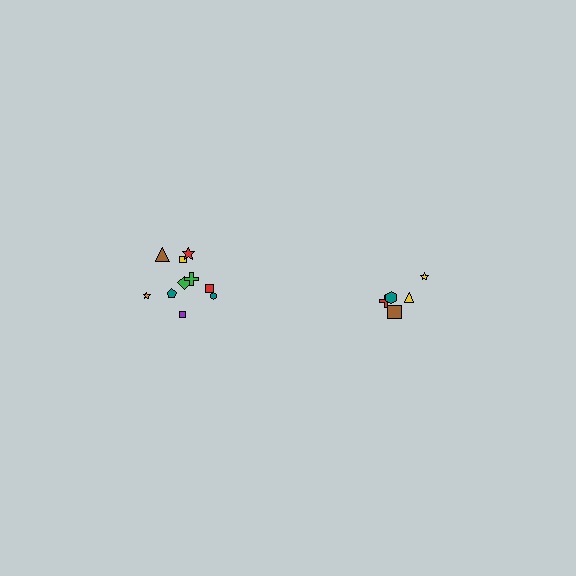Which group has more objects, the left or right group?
The left group.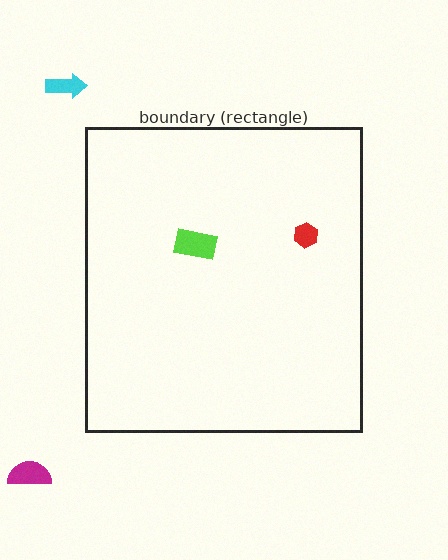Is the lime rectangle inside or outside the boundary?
Inside.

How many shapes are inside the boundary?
2 inside, 2 outside.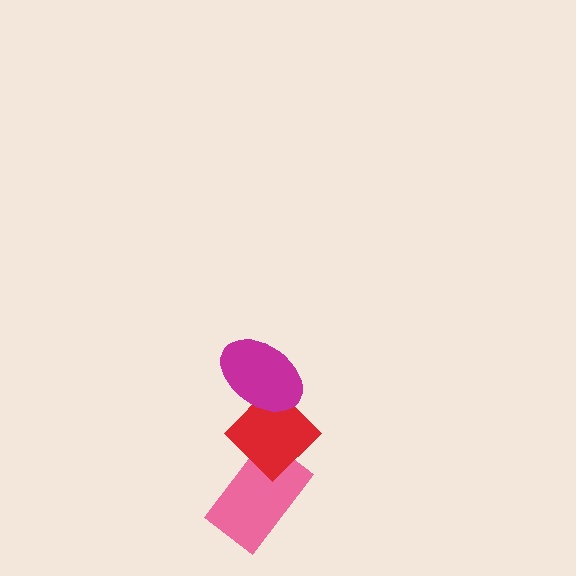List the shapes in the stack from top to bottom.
From top to bottom: the magenta ellipse, the red diamond, the pink rectangle.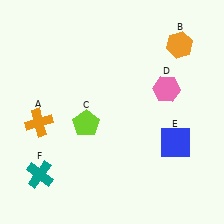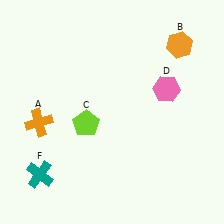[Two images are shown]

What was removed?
The blue square (E) was removed in Image 2.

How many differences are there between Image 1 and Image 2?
There is 1 difference between the two images.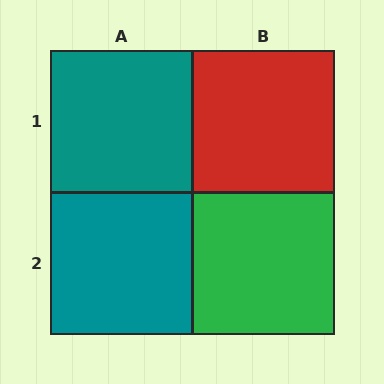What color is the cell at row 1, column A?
Teal.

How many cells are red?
1 cell is red.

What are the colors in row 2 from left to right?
Teal, green.